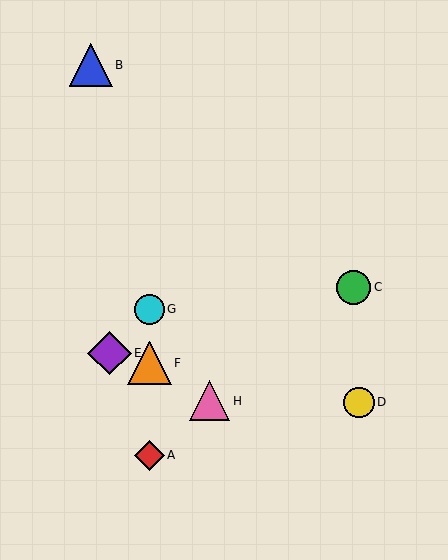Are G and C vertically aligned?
No, G is at x≈149 and C is at x≈354.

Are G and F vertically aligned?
Yes, both are at x≈149.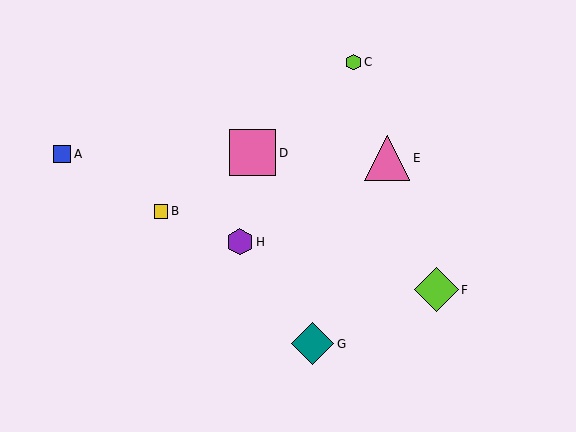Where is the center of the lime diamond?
The center of the lime diamond is at (436, 290).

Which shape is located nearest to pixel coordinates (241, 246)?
The purple hexagon (labeled H) at (240, 242) is nearest to that location.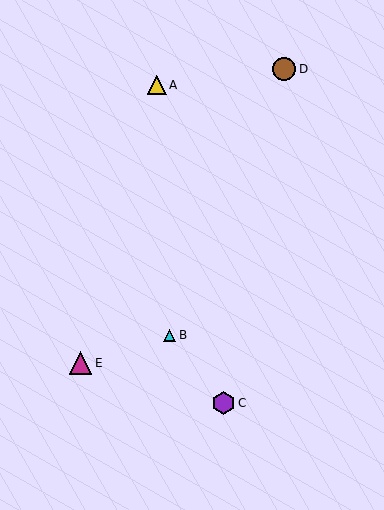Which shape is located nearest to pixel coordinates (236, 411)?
The purple hexagon (labeled C) at (223, 403) is nearest to that location.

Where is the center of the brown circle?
The center of the brown circle is at (284, 69).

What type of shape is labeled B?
Shape B is a cyan triangle.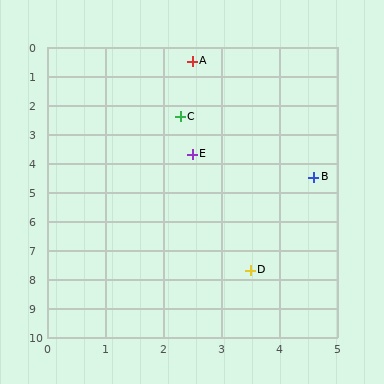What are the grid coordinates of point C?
Point C is at approximately (2.3, 2.4).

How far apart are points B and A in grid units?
Points B and A are about 4.5 grid units apart.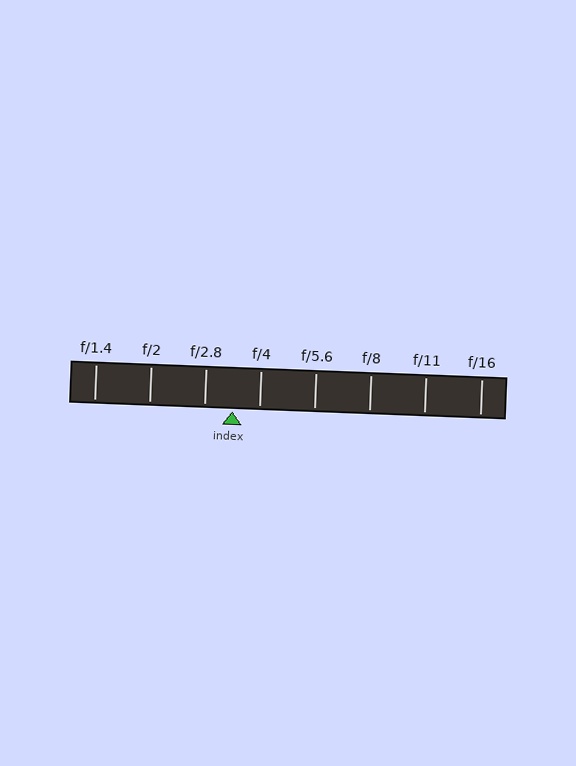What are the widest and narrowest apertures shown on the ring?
The widest aperture shown is f/1.4 and the narrowest is f/16.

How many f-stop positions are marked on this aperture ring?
There are 8 f-stop positions marked.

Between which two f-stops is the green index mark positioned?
The index mark is between f/2.8 and f/4.